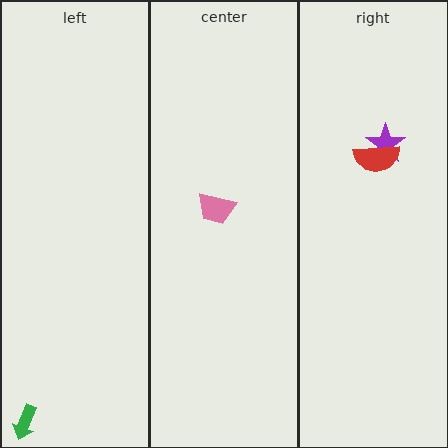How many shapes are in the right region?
2.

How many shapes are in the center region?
1.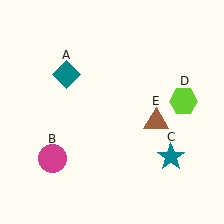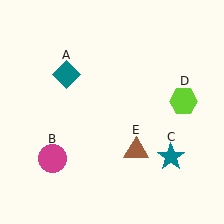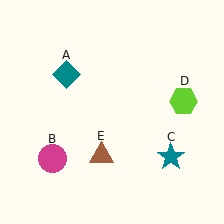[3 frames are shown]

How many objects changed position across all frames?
1 object changed position: brown triangle (object E).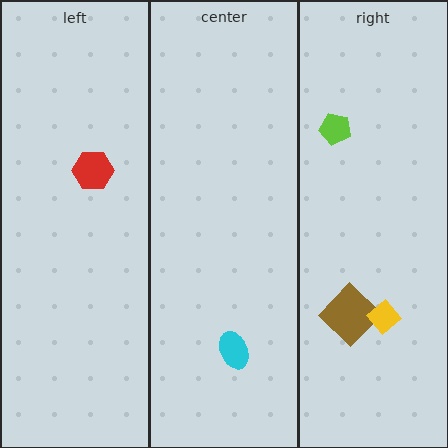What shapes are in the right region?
The brown diamond, the lime pentagon, the yellow diamond.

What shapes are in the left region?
The red hexagon.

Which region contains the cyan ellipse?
The center region.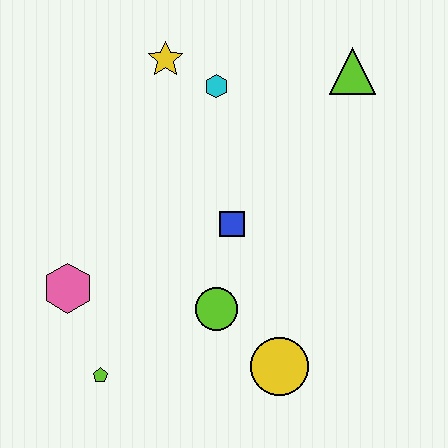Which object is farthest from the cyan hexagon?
The lime pentagon is farthest from the cyan hexagon.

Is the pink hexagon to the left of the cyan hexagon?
Yes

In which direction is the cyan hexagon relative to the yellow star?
The cyan hexagon is to the right of the yellow star.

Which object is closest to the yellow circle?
The lime circle is closest to the yellow circle.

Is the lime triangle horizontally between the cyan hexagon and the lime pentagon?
No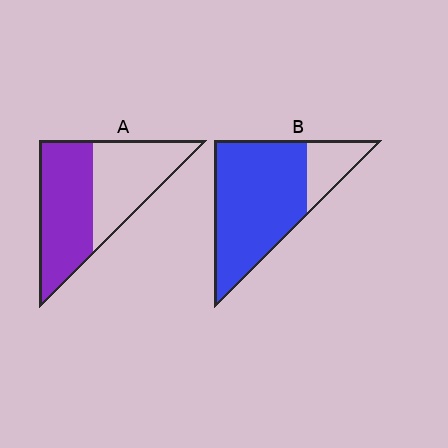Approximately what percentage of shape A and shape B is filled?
A is approximately 55% and B is approximately 80%.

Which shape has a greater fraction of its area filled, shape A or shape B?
Shape B.